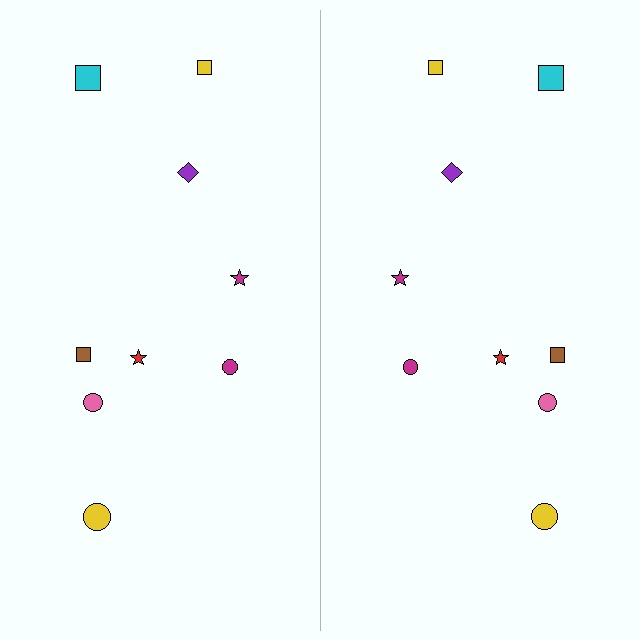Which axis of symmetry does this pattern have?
The pattern has a vertical axis of symmetry running through the center of the image.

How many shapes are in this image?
There are 18 shapes in this image.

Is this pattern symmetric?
Yes, this pattern has bilateral (reflection) symmetry.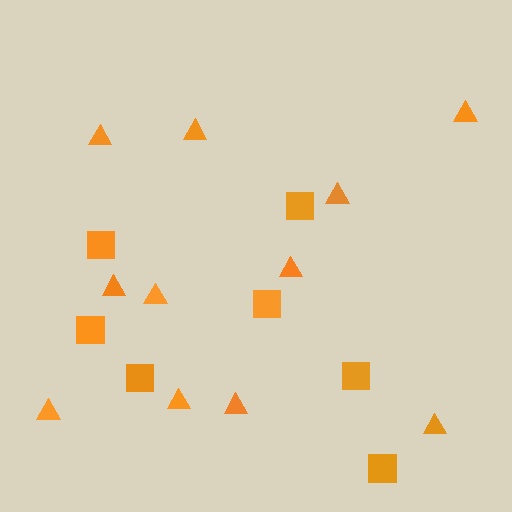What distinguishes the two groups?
There are 2 groups: one group of squares (7) and one group of triangles (11).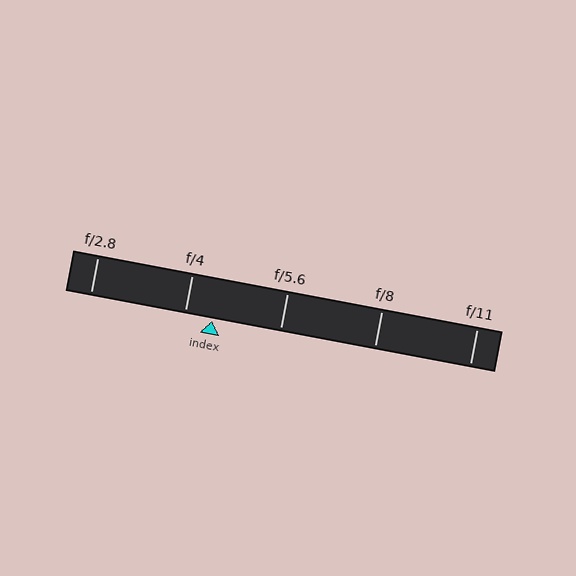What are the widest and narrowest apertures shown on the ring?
The widest aperture shown is f/2.8 and the narrowest is f/11.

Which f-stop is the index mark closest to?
The index mark is closest to f/4.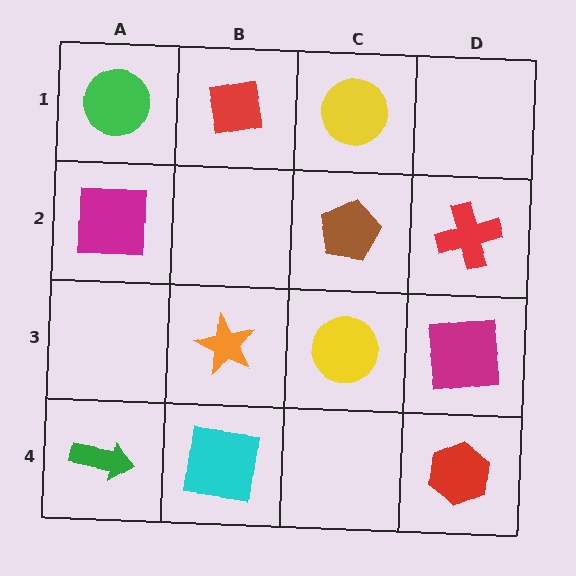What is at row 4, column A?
A green arrow.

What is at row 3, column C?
A yellow circle.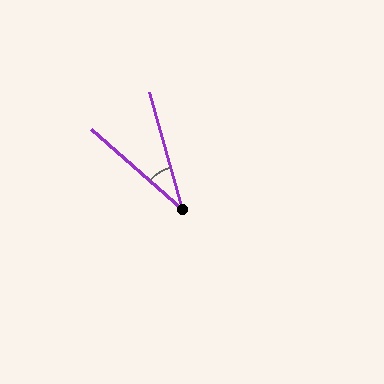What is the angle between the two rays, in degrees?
Approximately 33 degrees.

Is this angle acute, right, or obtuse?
It is acute.